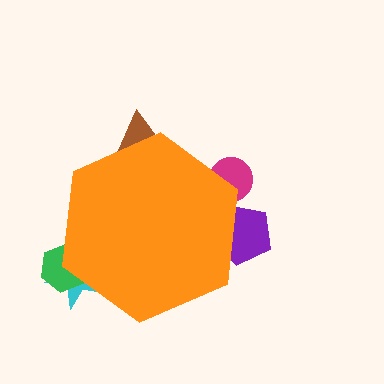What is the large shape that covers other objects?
An orange hexagon.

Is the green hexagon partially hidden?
Yes, the green hexagon is partially hidden behind the orange hexagon.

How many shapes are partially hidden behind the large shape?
5 shapes are partially hidden.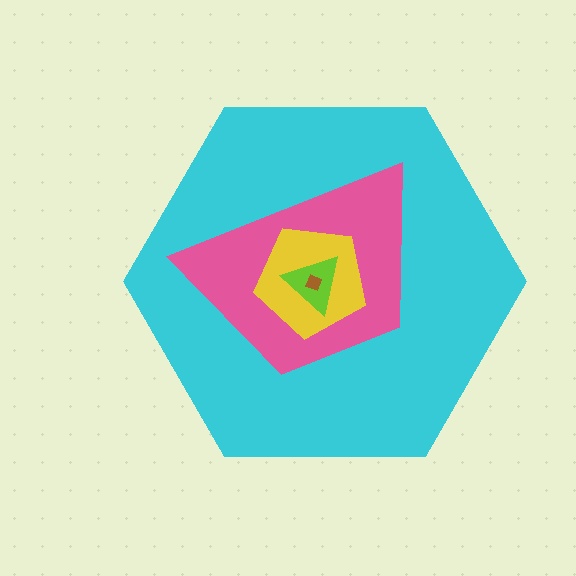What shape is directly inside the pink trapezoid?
The yellow pentagon.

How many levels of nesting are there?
5.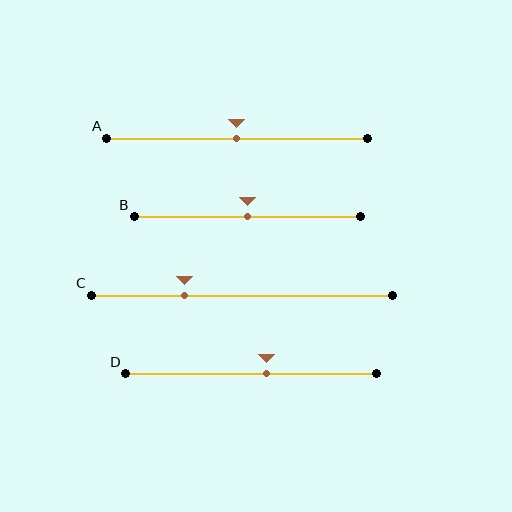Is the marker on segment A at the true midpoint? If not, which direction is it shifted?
Yes, the marker on segment A is at the true midpoint.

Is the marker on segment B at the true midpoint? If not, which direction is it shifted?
Yes, the marker on segment B is at the true midpoint.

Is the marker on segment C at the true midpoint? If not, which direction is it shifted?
No, the marker on segment C is shifted to the left by about 19% of the segment length.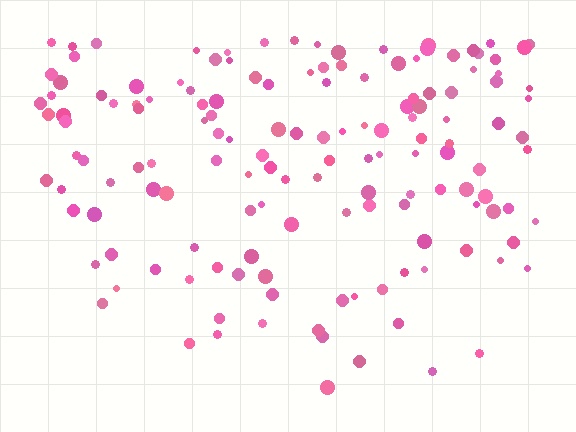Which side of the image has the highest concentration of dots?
The top.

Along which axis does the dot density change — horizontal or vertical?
Vertical.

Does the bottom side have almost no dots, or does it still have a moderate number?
Still a moderate number, just noticeably fewer than the top.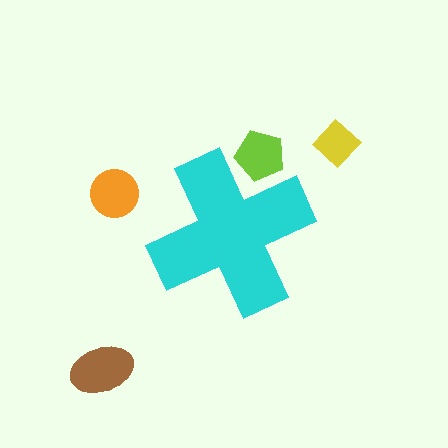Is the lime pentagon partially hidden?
Yes, the lime pentagon is partially hidden behind the cyan cross.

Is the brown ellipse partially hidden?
No, the brown ellipse is fully visible.